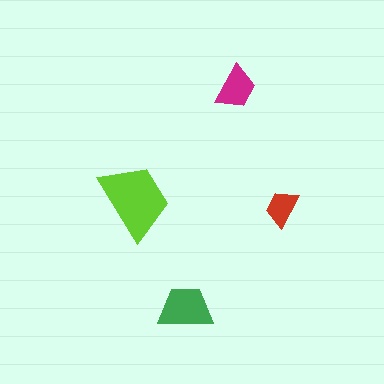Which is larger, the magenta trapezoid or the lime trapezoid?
The lime one.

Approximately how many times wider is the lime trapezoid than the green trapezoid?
About 1.5 times wider.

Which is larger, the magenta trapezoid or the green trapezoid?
The green one.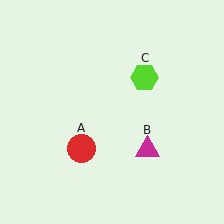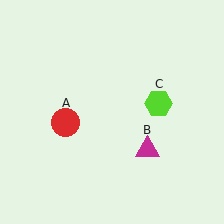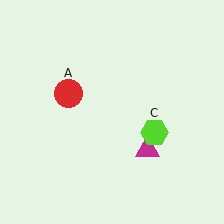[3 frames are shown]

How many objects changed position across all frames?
2 objects changed position: red circle (object A), lime hexagon (object C).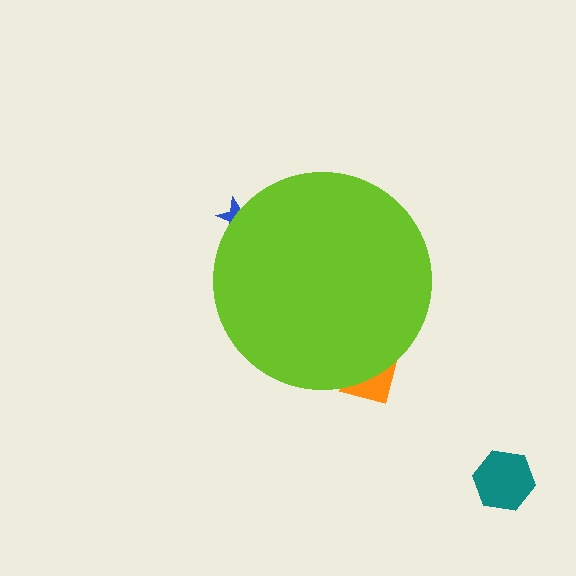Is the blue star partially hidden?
Yes, the blue star is partially hidden behind the lime circle.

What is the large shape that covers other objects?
A lime circle.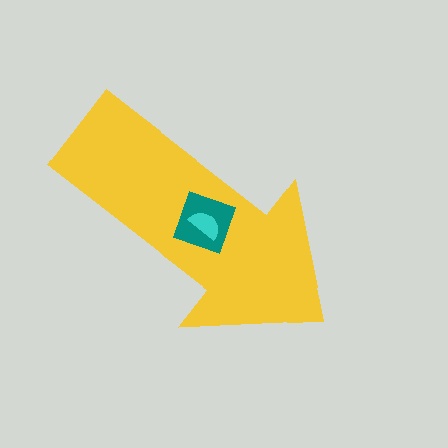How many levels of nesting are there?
3.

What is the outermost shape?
The yellow arrow.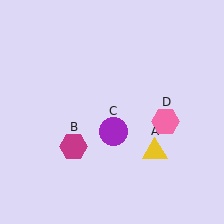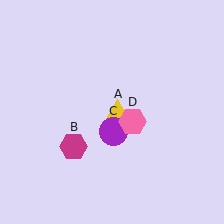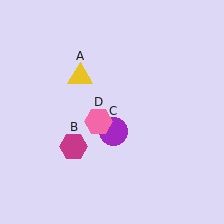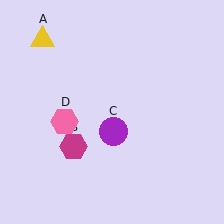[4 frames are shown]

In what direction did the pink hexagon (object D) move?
The pink hexagon (object D) moved left.